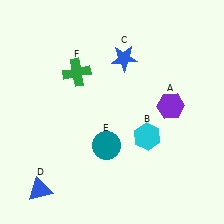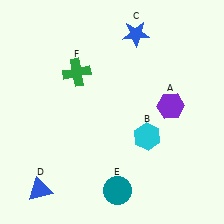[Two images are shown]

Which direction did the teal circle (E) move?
The teal circle (E) moved down.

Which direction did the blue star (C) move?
The blue star (C) moved up.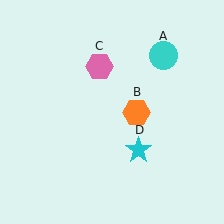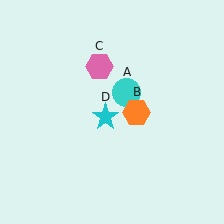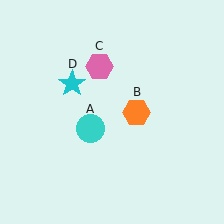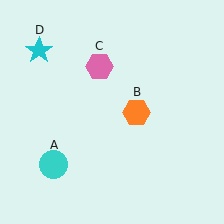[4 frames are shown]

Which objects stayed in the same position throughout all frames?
Orange hexagon (object B) and pink hexagon (object C) remained stationary.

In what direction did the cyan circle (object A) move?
The cyan circle (object A) moved down and to the left.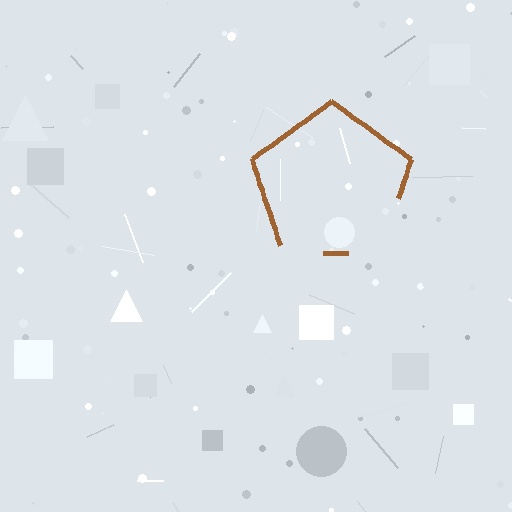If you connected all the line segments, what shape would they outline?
They would outline a pentagon.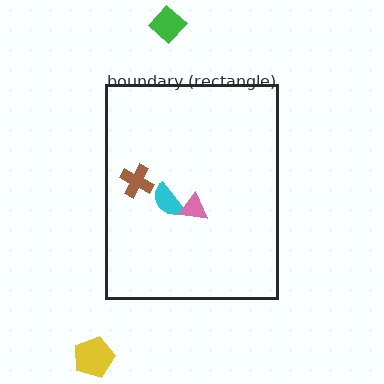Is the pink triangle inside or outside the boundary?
Inside.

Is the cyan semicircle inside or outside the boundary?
Inside.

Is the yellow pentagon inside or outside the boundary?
Outside.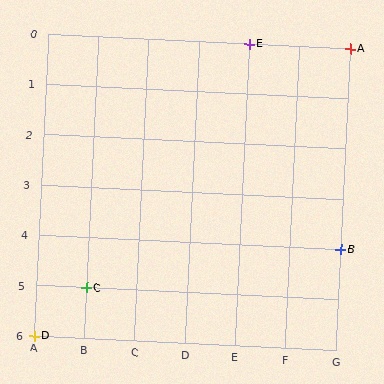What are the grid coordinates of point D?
Point D is at grid coordinates (A, 6).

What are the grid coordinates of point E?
Point E is at grid coordinates (E, 0).